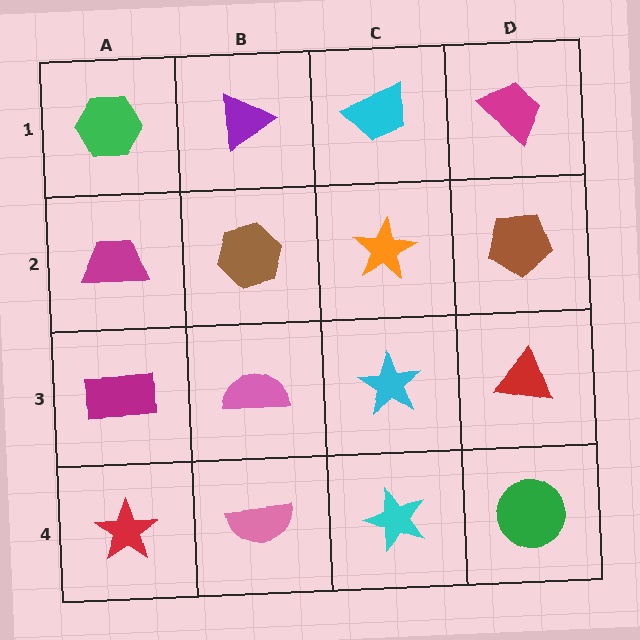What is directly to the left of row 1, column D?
A cyan trapezoid.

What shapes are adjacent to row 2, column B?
A purple triangle (row 1, column B), a pink semicircle (row 3, column B), a magenta trapezoid (row 2, column A), an orange star (row 2, column C).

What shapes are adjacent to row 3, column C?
An orange star (row 2, column C), a cyan star (row 4, column C), a pink semicircle (row 3, column B), a red triangle (row 3, column D).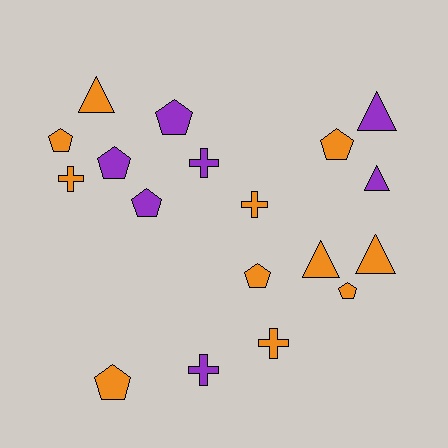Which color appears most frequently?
Orange, with 11 objects.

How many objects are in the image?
There are 18 objects.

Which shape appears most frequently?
Pentagon, with 8 objects.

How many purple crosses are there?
There are 2 purple crosses.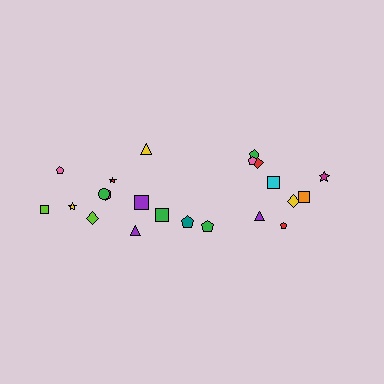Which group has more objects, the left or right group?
The left group.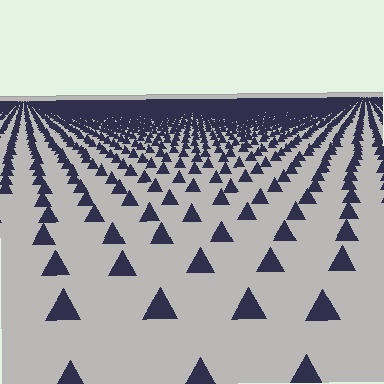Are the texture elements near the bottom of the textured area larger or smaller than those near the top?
Larger. Near the bottom, elements are closer to the viewer and appear at a bigger on-screen size.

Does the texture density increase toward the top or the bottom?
Density increases toward the top.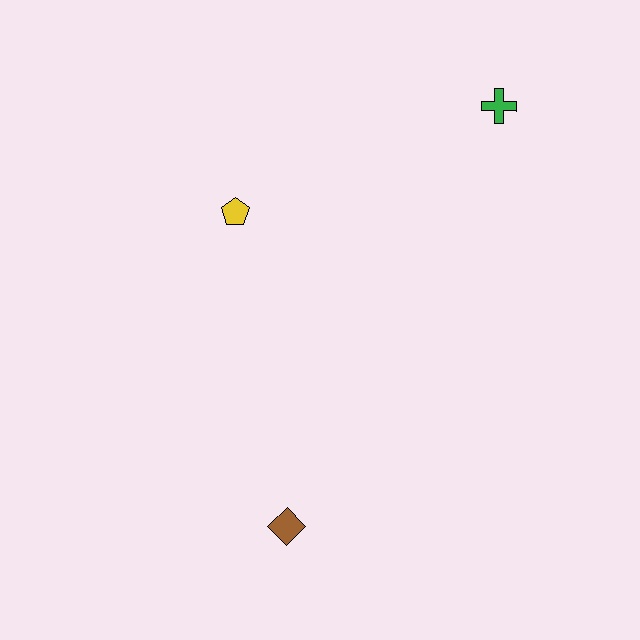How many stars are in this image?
There are no stars.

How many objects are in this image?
There are 3 objects.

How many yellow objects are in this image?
There is 1 yellow object.